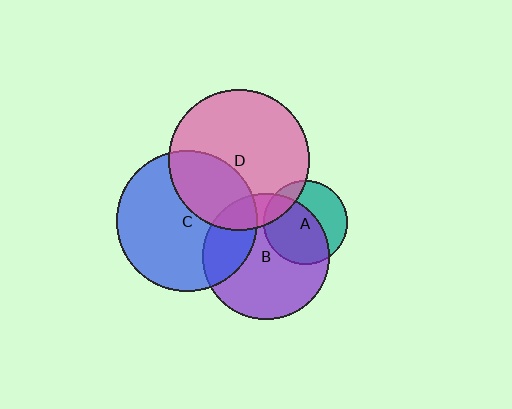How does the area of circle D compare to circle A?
Approximately 2.8 times.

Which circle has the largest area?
Circle C (blue).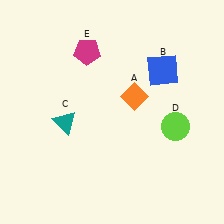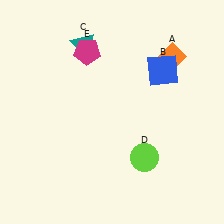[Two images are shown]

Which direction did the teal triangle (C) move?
The teal triangle (C) moved up.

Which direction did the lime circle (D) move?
The lime circle (D) moved down.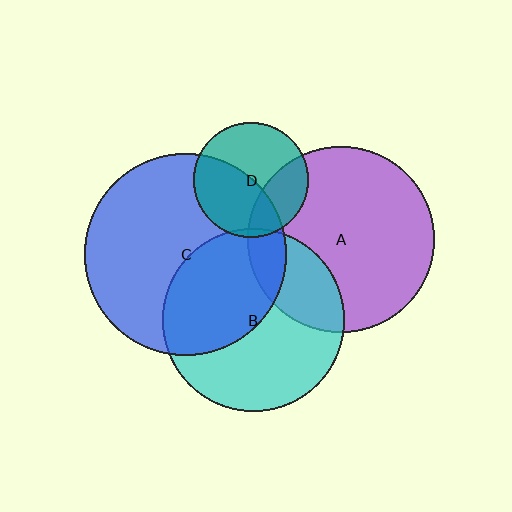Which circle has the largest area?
Circle C (blue).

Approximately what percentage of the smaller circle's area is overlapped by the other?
Approximately 45%.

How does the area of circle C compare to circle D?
Approximately 3.1 times.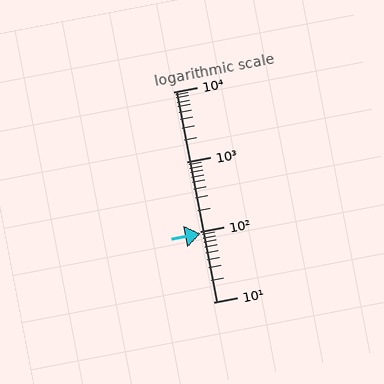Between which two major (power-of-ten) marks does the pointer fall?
The pointer is between 10 and 100.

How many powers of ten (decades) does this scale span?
The scale spans 3 decades, from 10 to 10000.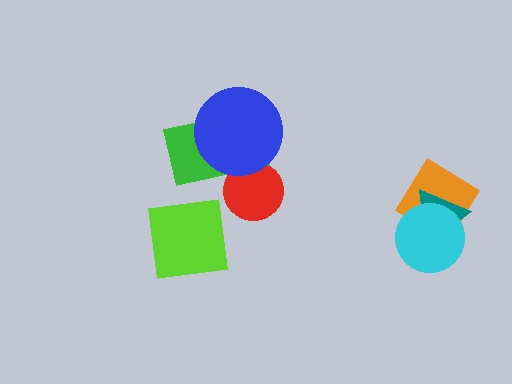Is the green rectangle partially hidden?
Yes, it is partially covered by another shape.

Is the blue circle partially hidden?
No, no other shape covers it.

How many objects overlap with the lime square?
0 objects overlap with the lime square.